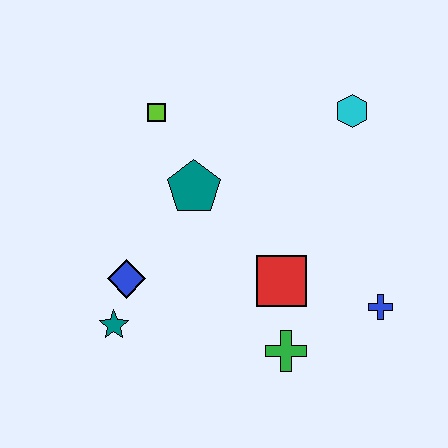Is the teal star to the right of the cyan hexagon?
No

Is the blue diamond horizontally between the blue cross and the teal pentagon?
No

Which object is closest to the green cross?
The red square is closest to the green cross.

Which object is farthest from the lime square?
The blue cross is farthest from the lime square.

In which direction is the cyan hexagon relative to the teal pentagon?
The cyan hexagon is to the right of the teal pentagon.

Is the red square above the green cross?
Yes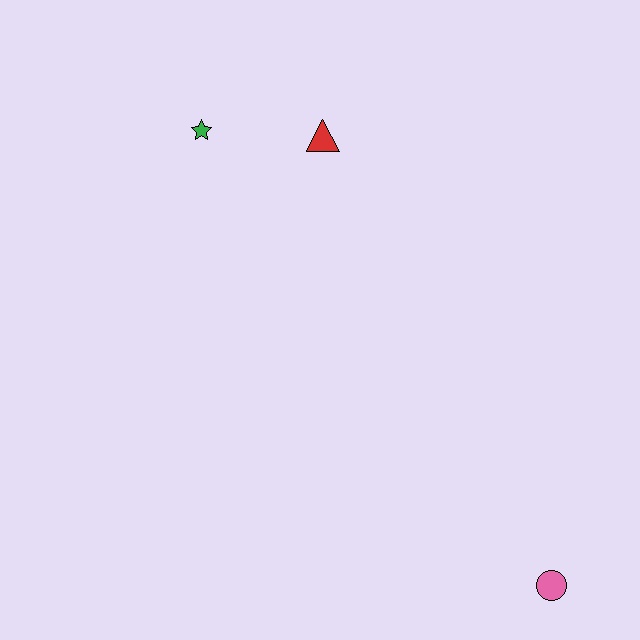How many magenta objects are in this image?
There are no magenta objects.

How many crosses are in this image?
There are no crosses.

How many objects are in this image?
There are 3 objects.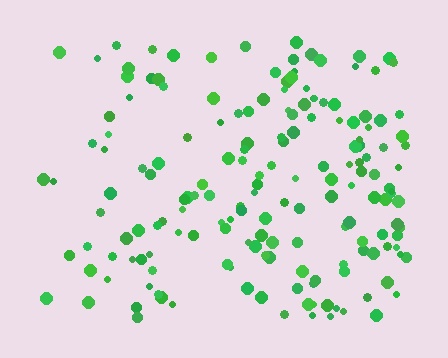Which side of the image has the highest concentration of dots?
The right.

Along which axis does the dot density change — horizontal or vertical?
Horizontal.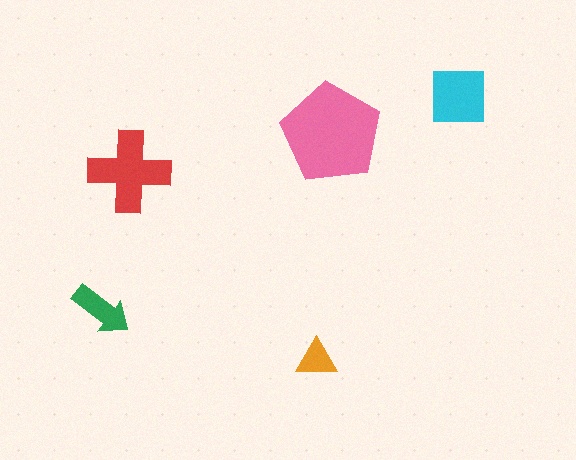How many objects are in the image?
There are 5 objects in the image.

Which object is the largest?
The pink pentagon.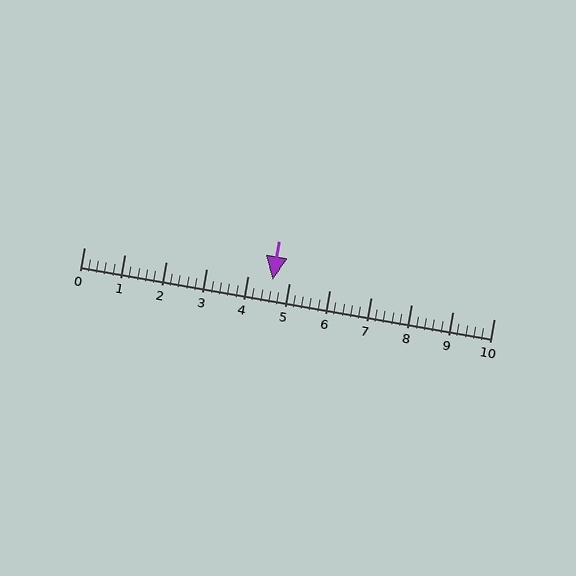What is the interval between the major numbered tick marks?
The major tick marks are spaced 1 units apart.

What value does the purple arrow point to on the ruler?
The purple arrow points to approximately 4.6.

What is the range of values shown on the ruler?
The ruler shows values from 0 to 10.